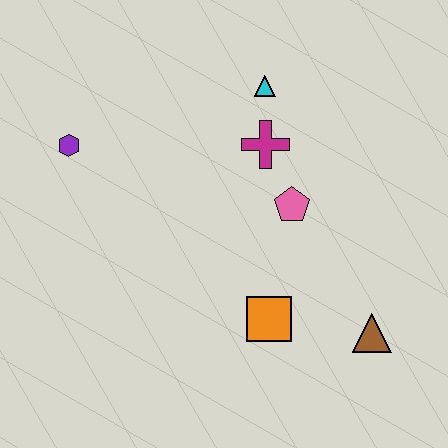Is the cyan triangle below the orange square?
No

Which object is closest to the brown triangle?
The orange square is closest to the brown triangle.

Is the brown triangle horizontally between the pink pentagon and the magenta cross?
No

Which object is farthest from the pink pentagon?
The purple hexagon is farthest from the pink pentagon.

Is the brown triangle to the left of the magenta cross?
No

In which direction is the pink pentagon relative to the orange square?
The pink pentagon is above the orange square.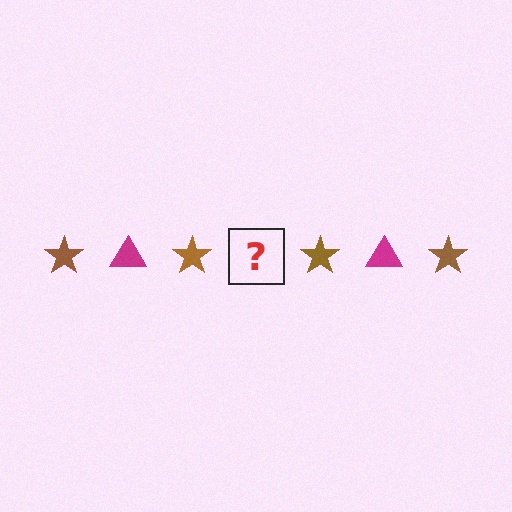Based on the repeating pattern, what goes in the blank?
The blank should be a magenta triangle.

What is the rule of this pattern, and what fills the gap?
The rule is that the pattern alternates between brown star and magenta triangle. The gap should be filled with a magenta triangle.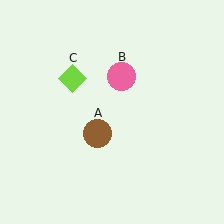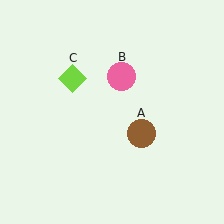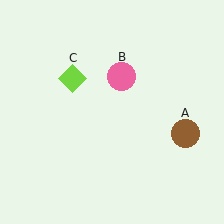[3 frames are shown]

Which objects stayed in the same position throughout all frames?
Pink circle (object B) and lime diamond (object C) remained stationary.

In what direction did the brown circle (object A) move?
The brown circle (object A) moved right.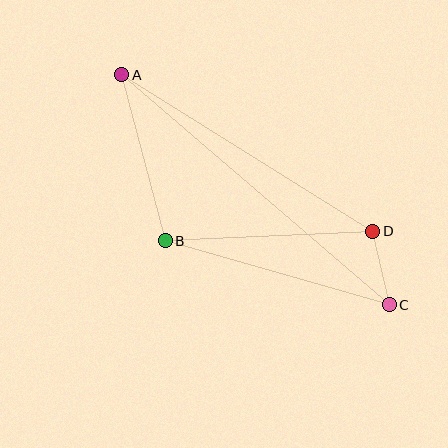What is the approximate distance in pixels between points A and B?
The distance between A and B is approximately 172 pixels.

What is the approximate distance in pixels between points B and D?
The distance between B and D is approximately 208 pixels.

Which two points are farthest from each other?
Points A and C are farthest from each other.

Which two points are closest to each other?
Points C and D are closest to each other.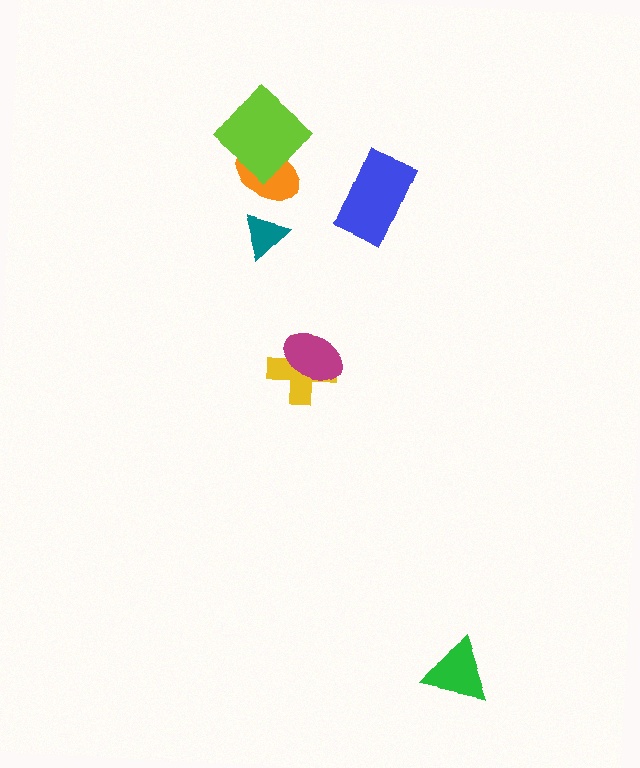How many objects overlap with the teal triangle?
0 objects overlap with the teal triangle.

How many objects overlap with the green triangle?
0 objects overlap with the green triangle.